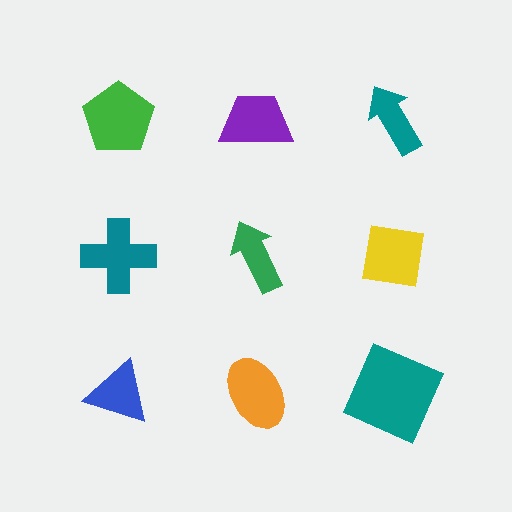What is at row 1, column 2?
A purple trapezoid.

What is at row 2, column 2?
A green arrow.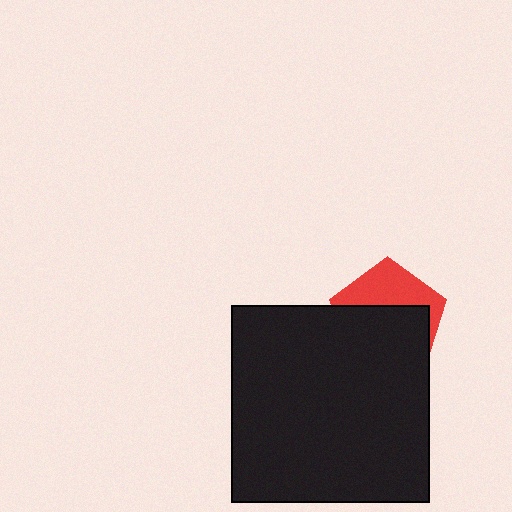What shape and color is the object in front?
The object in front is a black square.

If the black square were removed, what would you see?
You would see the complete red pentagon.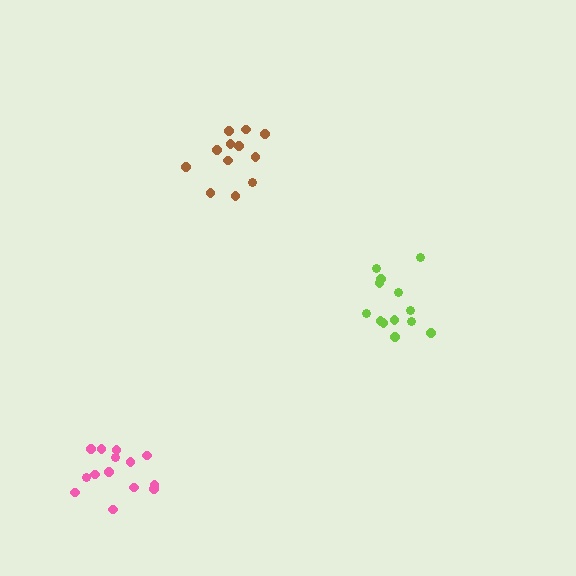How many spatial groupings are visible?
There are 3 spatial groupings.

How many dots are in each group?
Group 1: 13 dots, Group 2: 14 dots, Group 3: 12 dots (39 total).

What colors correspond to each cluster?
The clusters are colored: lime, pink, brown.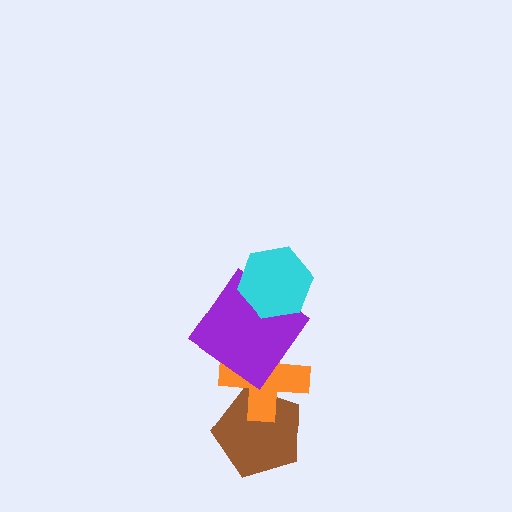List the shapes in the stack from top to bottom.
From top to bottom: the cyan hexagon, the purple diamond, the orange cross, the brown pentagon.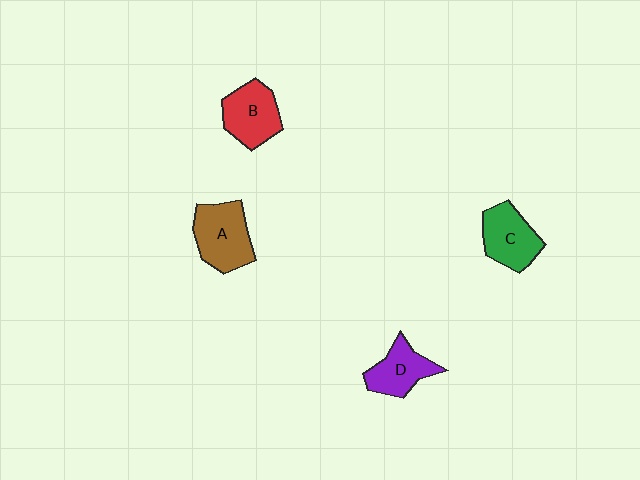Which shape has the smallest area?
Shape D (purple).